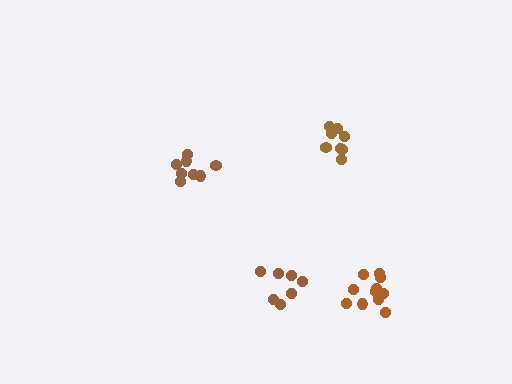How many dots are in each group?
Group 1: 8 dots, Group 2: 11 dots, Group 3: 7 dots, Group 4: 8 dots (34 total).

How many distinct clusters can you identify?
There are 4 distinct clusters.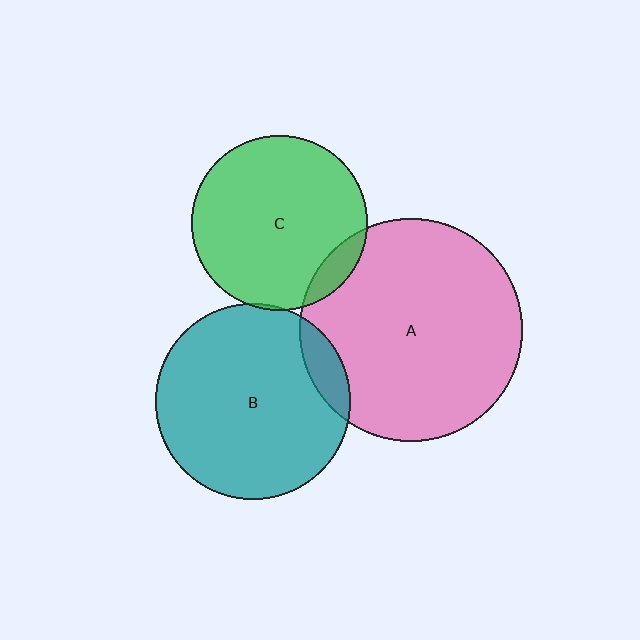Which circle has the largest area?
Circle A (pink).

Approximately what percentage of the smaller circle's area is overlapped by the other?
Approximately 10%.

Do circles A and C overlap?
Yes.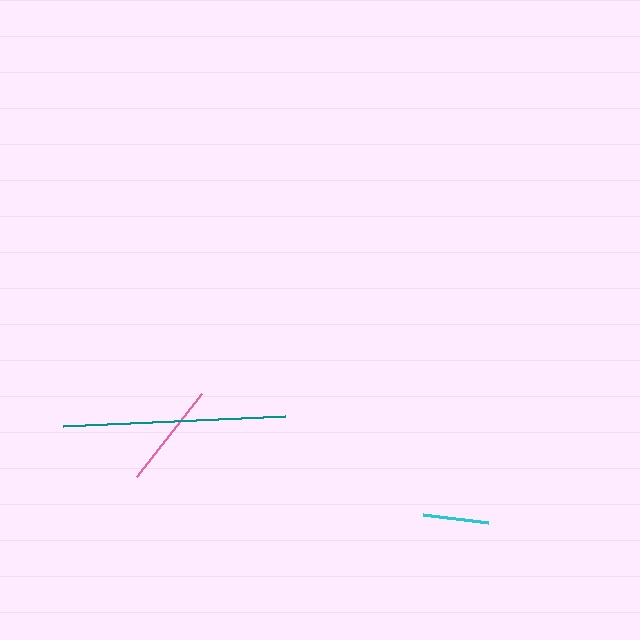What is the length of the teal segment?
The teal segment is approximately 222 pixels long.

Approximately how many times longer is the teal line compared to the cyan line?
The teal line is approximately 3.4 times the length of the cyan line.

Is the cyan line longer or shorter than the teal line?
The teal line is longer than the cyan line.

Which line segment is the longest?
The teal line is the longest at approximately 222 pixels.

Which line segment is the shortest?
The cyan line is the shortest at approximately 65 pixels.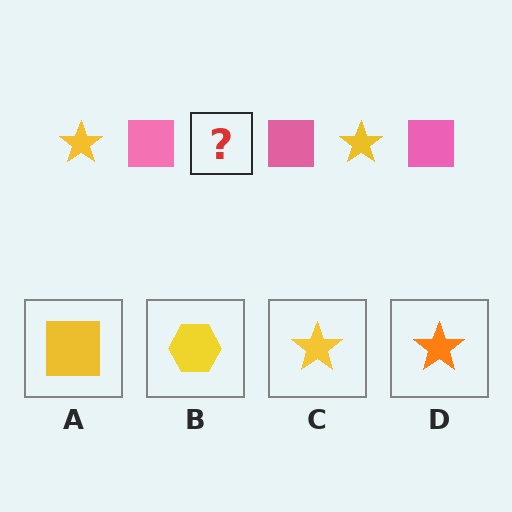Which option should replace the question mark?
Option C.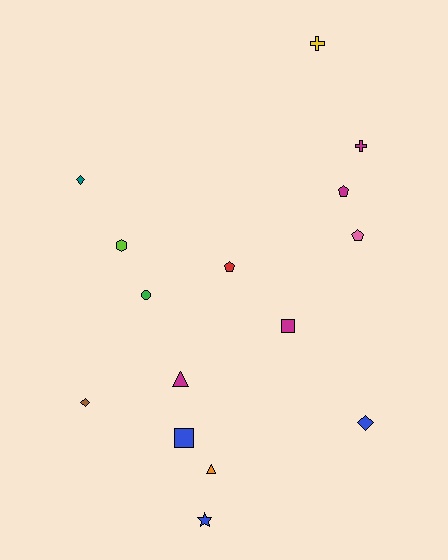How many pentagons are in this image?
There are 3 pentagons.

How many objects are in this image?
There are 15 objects.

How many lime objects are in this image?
There is 1 lime object.